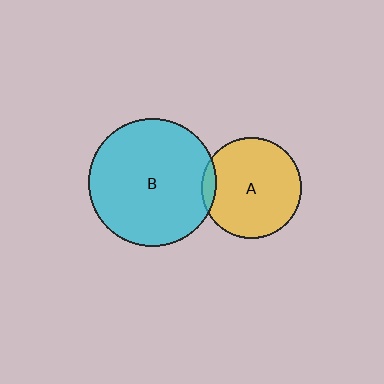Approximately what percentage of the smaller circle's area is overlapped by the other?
Approximately 5%.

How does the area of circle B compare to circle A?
Approximately 1.6 times.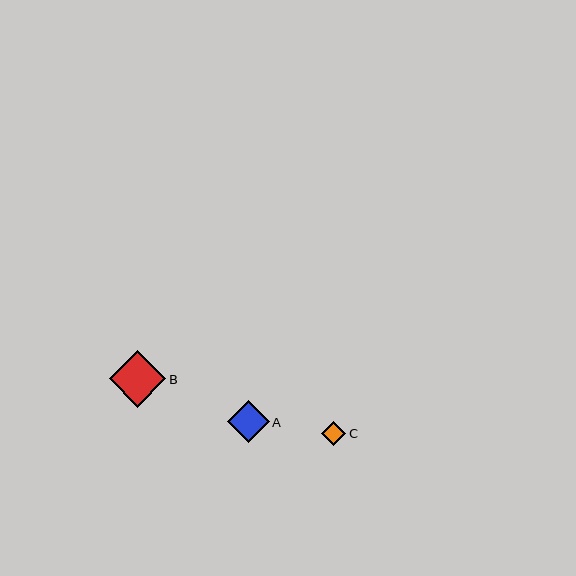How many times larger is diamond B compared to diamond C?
Diamond B is approximately 2.4 times the size of diamond C.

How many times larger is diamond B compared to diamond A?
Diamond B is approximately 1.4 times the size of diamond A.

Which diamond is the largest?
Diamond B is the largest with a size of approximately 57 pixels.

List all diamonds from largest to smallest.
From largest to smallest: B, A, C.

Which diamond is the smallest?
Diamond C is the smallest with a size of approximately 24 pixels.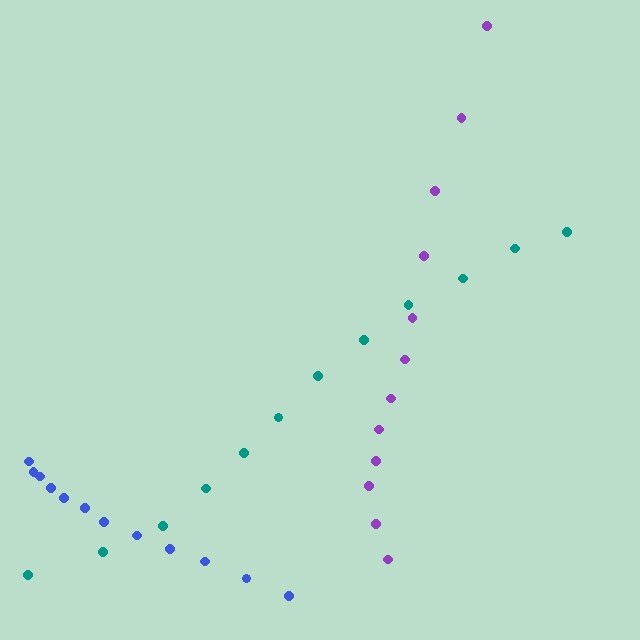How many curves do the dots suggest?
There are 3 distinct paths.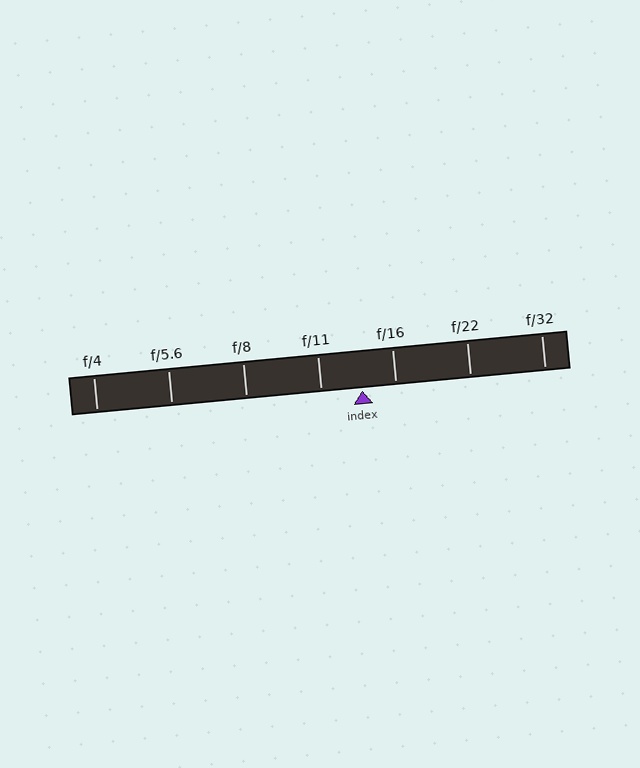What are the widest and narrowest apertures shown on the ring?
The widest aperture shown is f/4 and the narrowest is f/32.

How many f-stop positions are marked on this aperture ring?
There are 7 f-stop positions marked.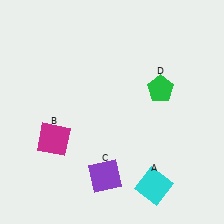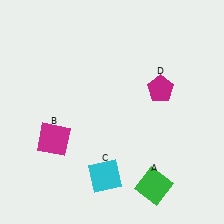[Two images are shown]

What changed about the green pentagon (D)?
In Image 1, D is green. In Image 2, it changed to magenta.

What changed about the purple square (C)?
In Image 1, C is purple. In Image 2, it changed to cyan.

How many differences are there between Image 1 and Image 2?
There are 3 differences between the two images.